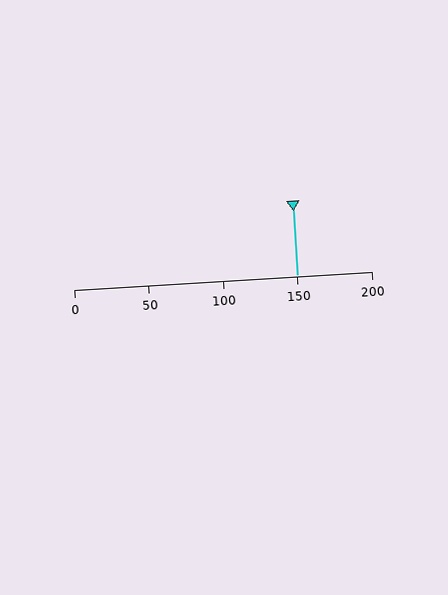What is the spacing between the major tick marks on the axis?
The major ticks are spaced 50 apart.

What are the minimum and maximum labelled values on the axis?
The axis runs from 0 to 200.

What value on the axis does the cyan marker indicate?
The marker indicates approximately 150.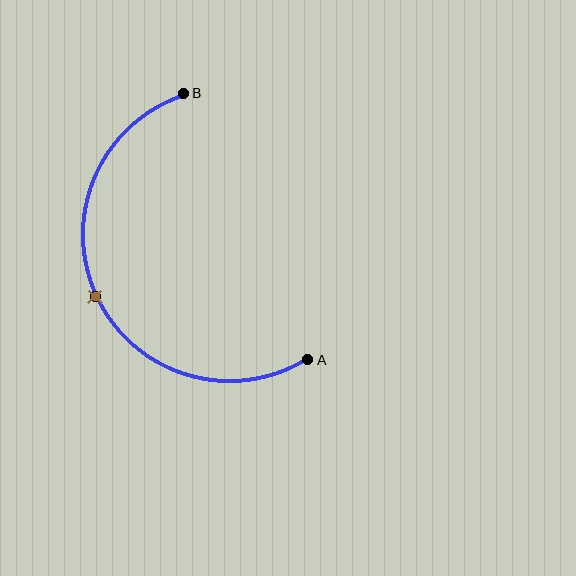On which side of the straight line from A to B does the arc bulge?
The arc bulges to the left of the straight line connecting A and B.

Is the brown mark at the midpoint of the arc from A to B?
Yes. The brown mark lies on the arc at equal arc-length from both A and B — it is the arc midpoint.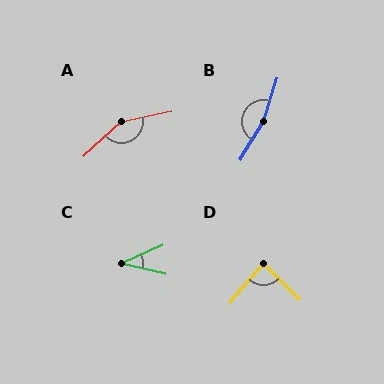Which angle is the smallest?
C, at approximately 37 degrees.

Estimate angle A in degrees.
Approximately 150 degrees.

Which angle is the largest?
B, at approximately 165 degrees.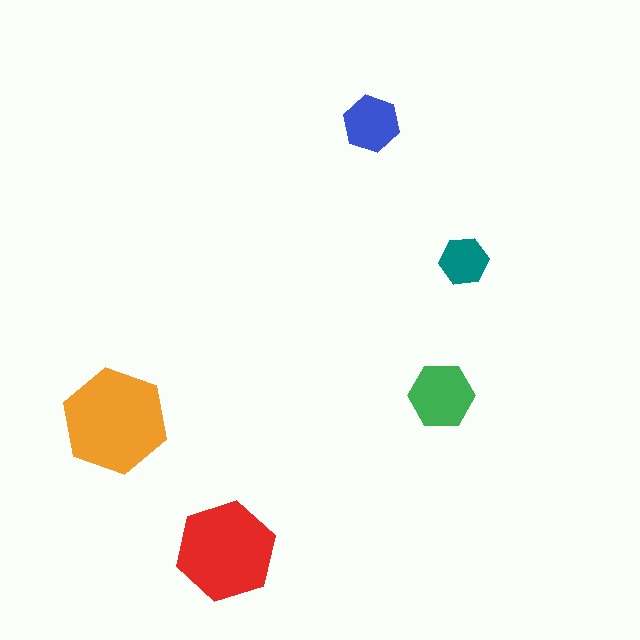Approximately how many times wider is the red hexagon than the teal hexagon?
About 2 times wider.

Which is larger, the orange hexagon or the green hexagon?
The orange one.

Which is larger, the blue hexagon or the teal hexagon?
The blue one.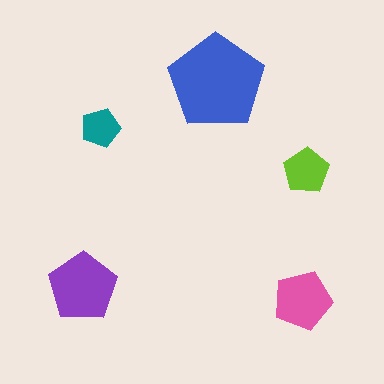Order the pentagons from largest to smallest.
the blue one, the purple one, the pink one, the lime one, the teal one.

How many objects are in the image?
There are 5 objects in the image.